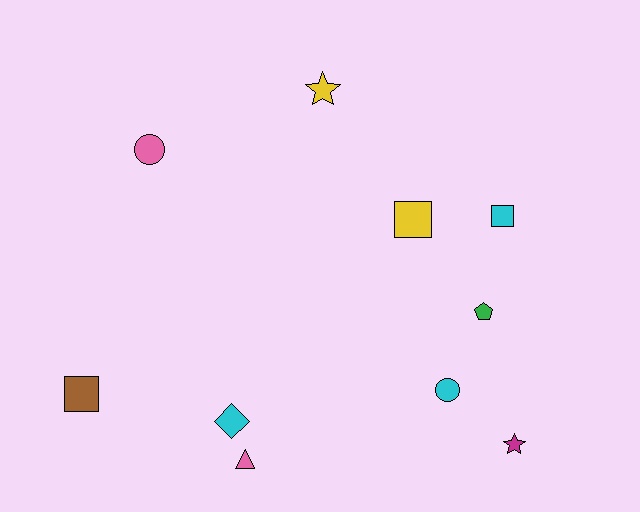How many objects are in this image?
There are 10 objects.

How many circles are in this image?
There are 2 circles.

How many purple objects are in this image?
There are no purple objects.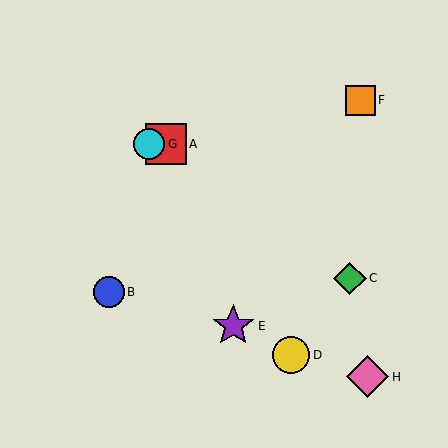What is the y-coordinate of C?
Object C is at y≈278.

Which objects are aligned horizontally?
Objects A, G are aligned horizontally.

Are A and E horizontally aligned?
No, A is at y≈144 and E is at y≈326.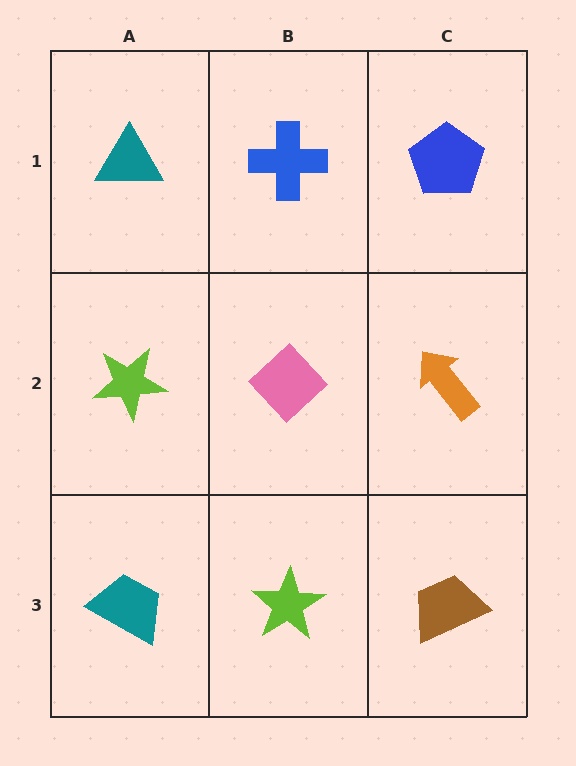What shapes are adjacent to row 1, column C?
An orange arrow (row 2, column C), a blue cross (row 1, column B).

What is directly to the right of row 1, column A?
A blue cross.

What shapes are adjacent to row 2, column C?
A blue pentagon (row 1, column C), a brown trapezoid (row 3, column C), a pink diamond (row 2, column B).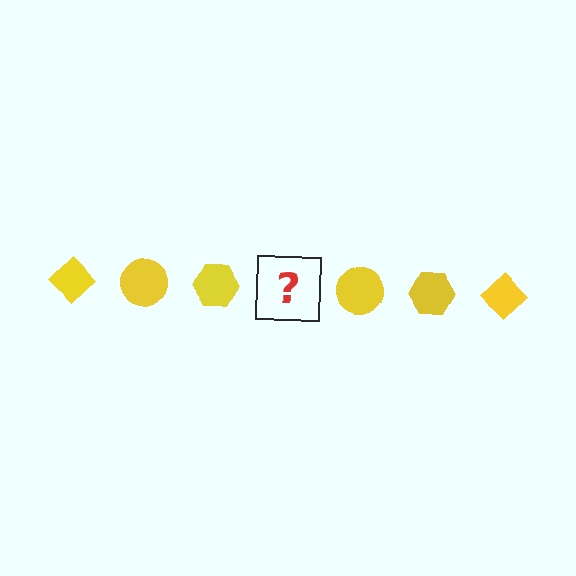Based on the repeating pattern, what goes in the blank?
The blank should be a yellow diamond.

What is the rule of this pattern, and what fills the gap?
The rule is that the pattern cycles through diamond, circle, hexagon shapes in yellow. The gap should be filled with a yellow diamond.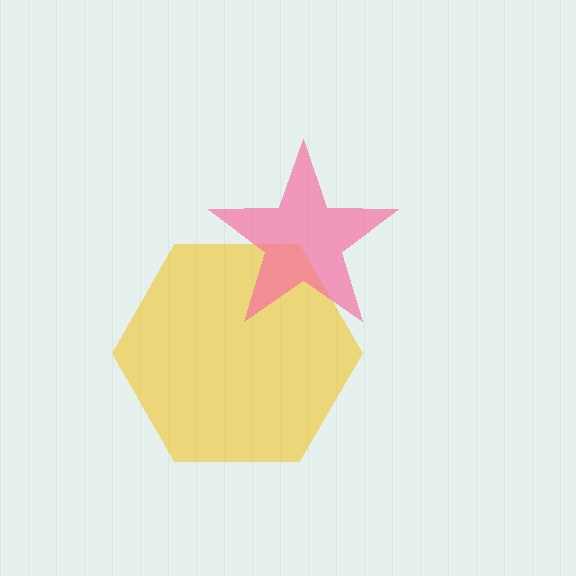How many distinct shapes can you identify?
There are 2 distinct shapes: a yellow hexagon, a pink star.